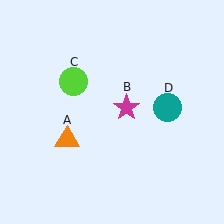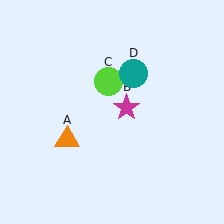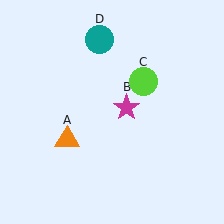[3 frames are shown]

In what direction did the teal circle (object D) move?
The teal circle (object D) moved up and to the left.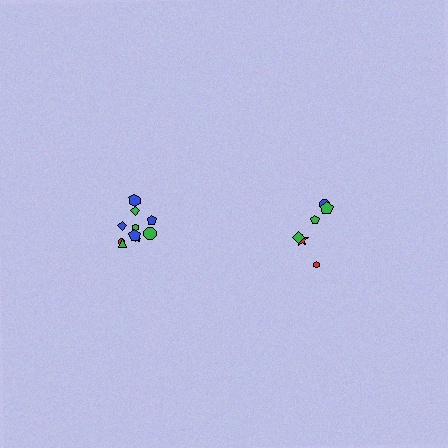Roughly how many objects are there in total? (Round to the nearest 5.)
Roughly 15 objects in total.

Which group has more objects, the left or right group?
The left group.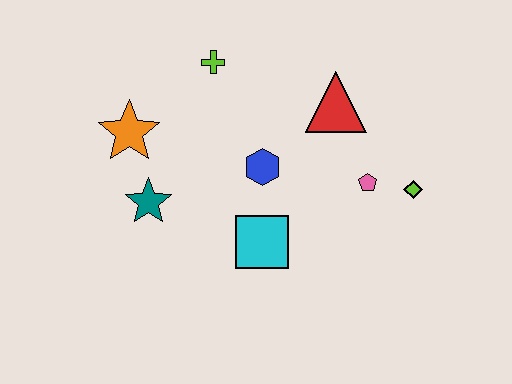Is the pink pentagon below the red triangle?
Yes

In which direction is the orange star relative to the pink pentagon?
The orange star is to the left of the pink pentagon.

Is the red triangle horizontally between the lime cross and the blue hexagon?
No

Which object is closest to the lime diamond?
The pink pentagon is closest to the lime diamond.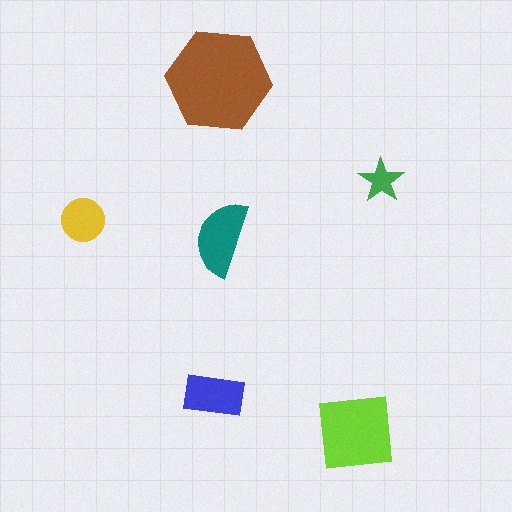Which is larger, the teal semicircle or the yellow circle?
The teal semicircle.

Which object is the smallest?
The green star.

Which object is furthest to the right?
The green star is rightmost.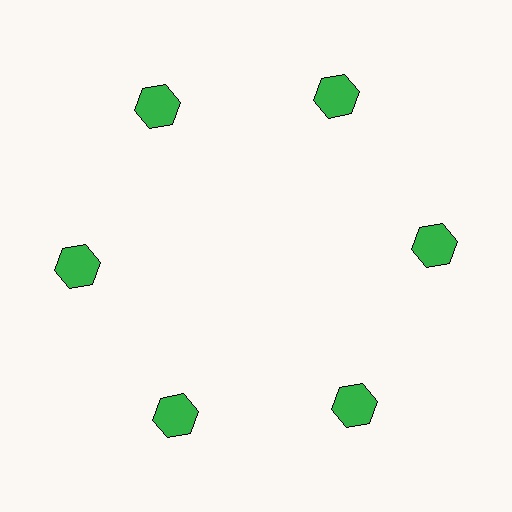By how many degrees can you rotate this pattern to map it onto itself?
The pattern maps onto itself every 60 degrees of rotation.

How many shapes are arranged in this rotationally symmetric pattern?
There are 6 shapes, arranged in 6 groups of 1.